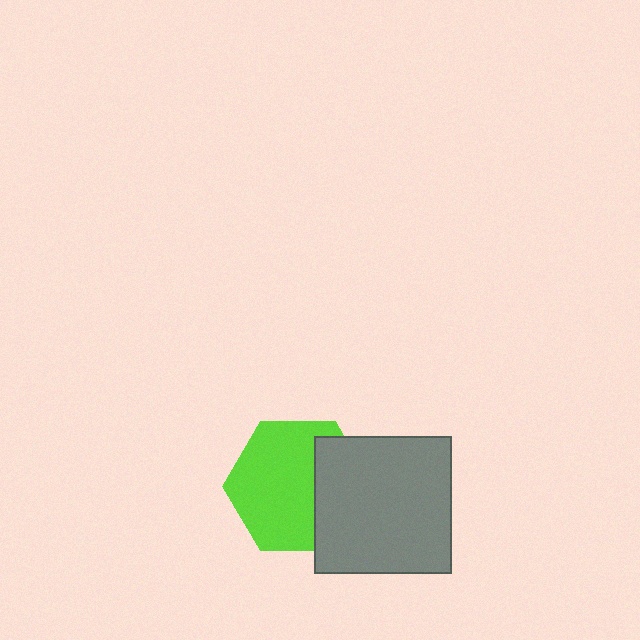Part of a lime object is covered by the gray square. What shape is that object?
It is a hexagon.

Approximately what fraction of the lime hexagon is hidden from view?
Roughly 34% of the lime hexagon is hidden behind the gray square.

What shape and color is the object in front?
The object in front is a gray square.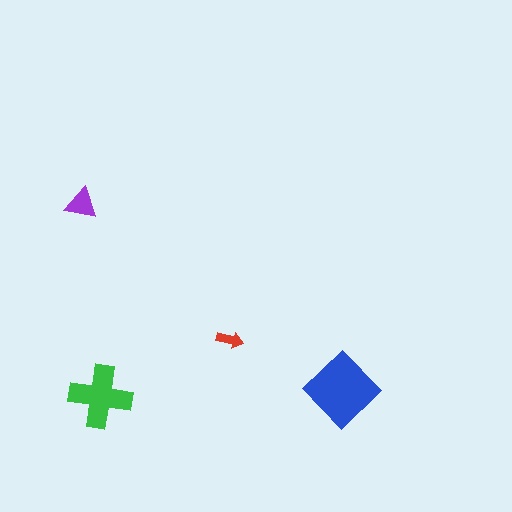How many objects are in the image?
There are 4 objects in the image.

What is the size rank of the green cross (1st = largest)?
2nd.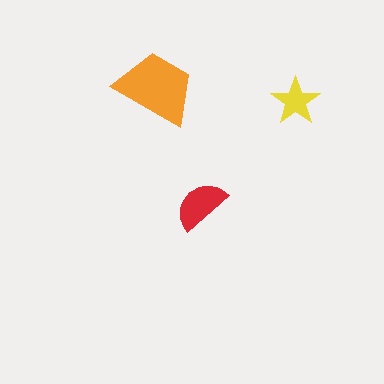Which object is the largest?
The orange trapezoid.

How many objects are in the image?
There are 3 objects in the image.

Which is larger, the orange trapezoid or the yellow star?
The orange trapezoid.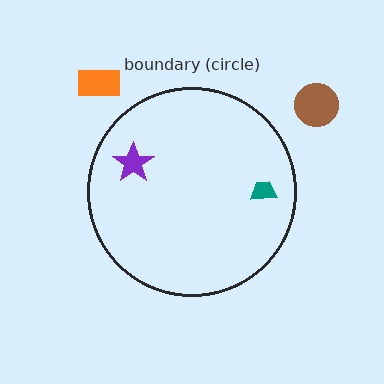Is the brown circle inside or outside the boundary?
Outside.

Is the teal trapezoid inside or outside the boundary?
Inside.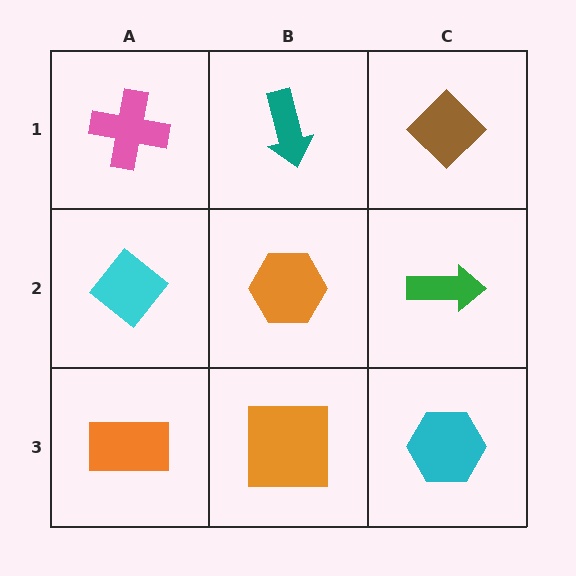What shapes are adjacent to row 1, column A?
A cyan diamond (row 2, column A), a teal arrow (row 1, column B).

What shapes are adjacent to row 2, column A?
A pink cross (row 1, column A), an orange rectangle (row 3, column A), an orange hexagon (row 2, column B).